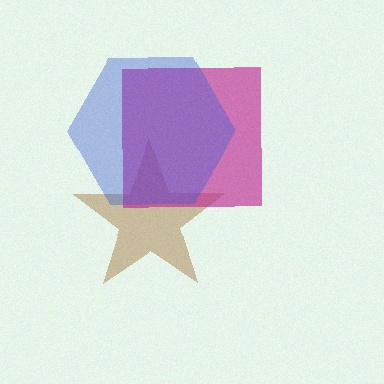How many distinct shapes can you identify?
There are 3 distinct shapes: a brown star, a magenta square, a blue hexagon.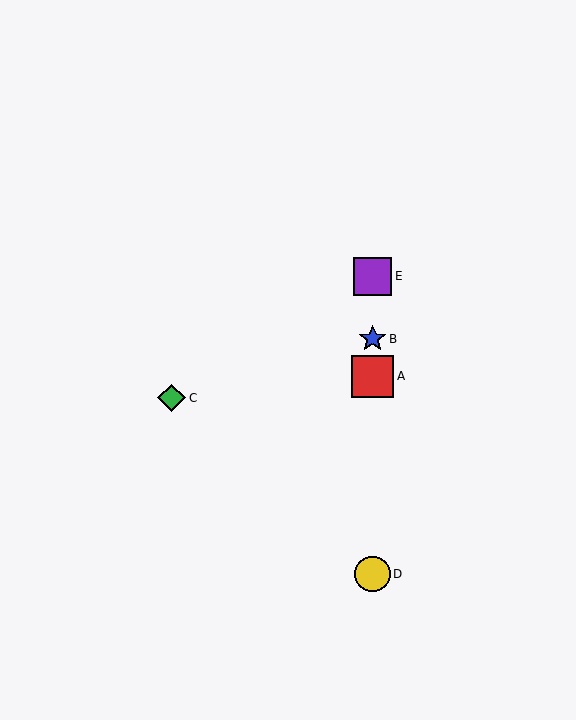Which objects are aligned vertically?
Objects A, B, D, E are aligned vertically.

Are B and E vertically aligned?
Yes, both are at x≈373.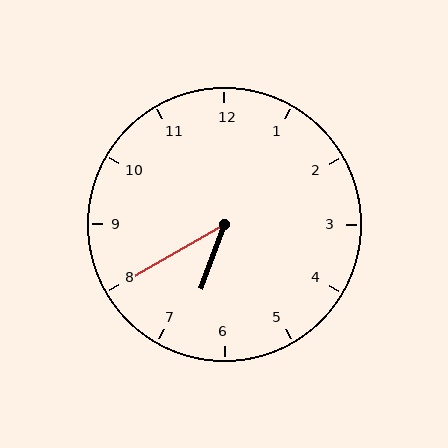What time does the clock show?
6:40.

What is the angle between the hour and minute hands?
Approximately 40 degrees.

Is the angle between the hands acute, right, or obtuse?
It is acute.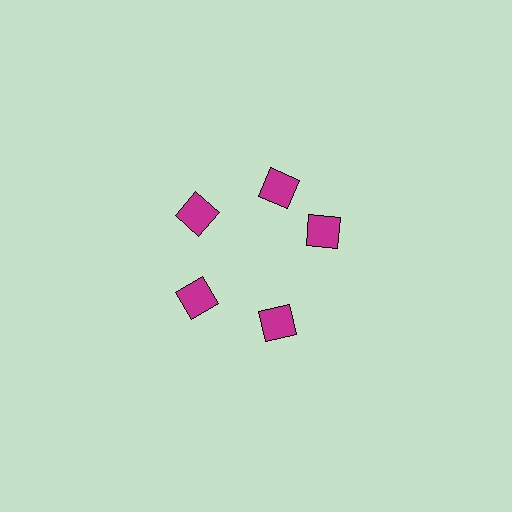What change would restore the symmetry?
The symmetry would be restored by rotating it back into even spacing with its neighbors so that all 5 squares sit at equal angles and equal distance from the center.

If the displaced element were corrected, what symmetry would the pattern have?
It would have 5-fold rotational symmetry — the pattern would map onto itself every 72 degrees.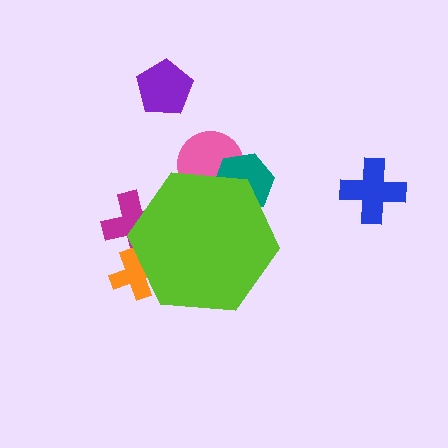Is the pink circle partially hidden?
Yes, the pink circle is partially hidden behind the lime hexagon.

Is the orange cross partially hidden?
Yes, the orange cross is partially hidden behind the lime hexagon.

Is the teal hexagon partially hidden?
Yes, the teal hexagon is partially hidden behind the lime hexagon.